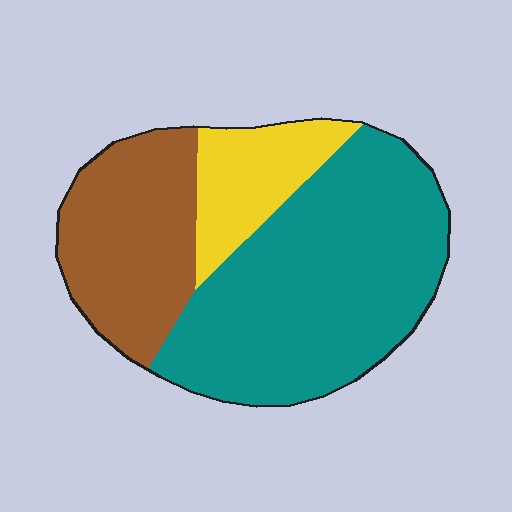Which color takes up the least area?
Yellow, at roughly 15%.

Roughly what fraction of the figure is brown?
Brown takes up about one quarter (1/4) of the figure.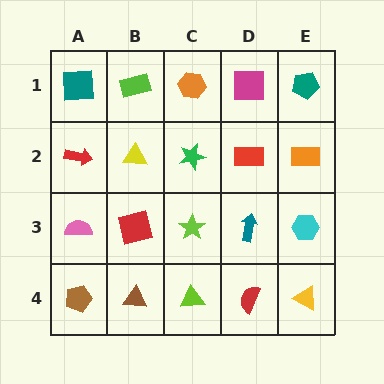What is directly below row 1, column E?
An orange rectangle.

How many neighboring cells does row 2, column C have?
4.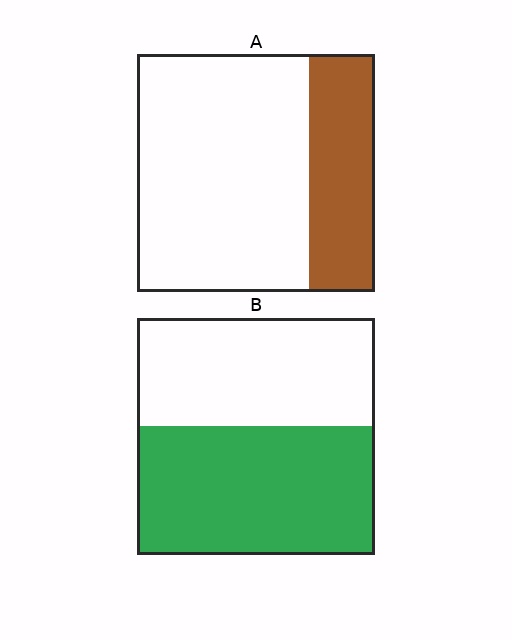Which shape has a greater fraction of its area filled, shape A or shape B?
Shape B.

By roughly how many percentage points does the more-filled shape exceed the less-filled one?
By roughly 25 percentage points (B over A).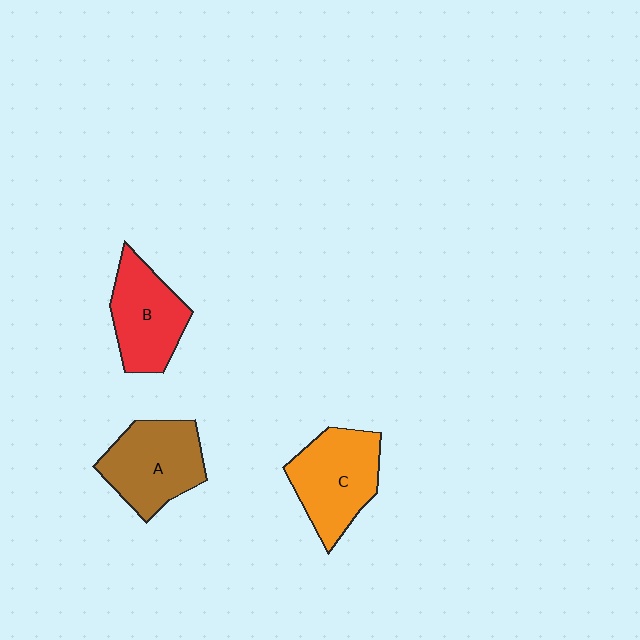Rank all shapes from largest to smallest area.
From largest to smallest: C (orange), A (brown), B (red).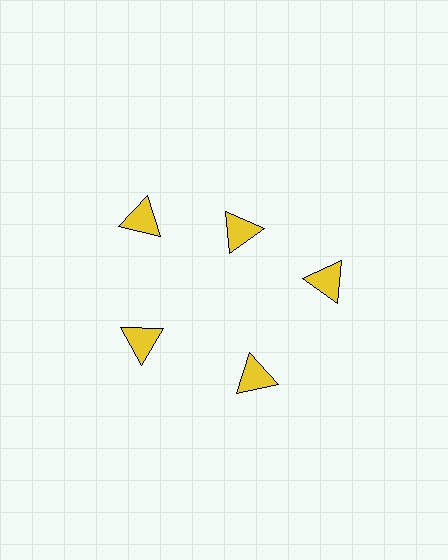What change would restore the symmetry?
The symmetry would be restored by moving it outward, back onto the ring so that all 5 triangles sit at equal angles and equal distance from the center.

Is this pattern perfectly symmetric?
No. The 5 yellow triangles are arranged in a ring, but one element near the 1 o'clock position is pulled inward toward the center, breaking the 5-fold rotational symmetry.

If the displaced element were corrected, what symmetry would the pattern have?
It would have 5-fold rotational symmetry — the pattern would map onto itself every 72 degrees.